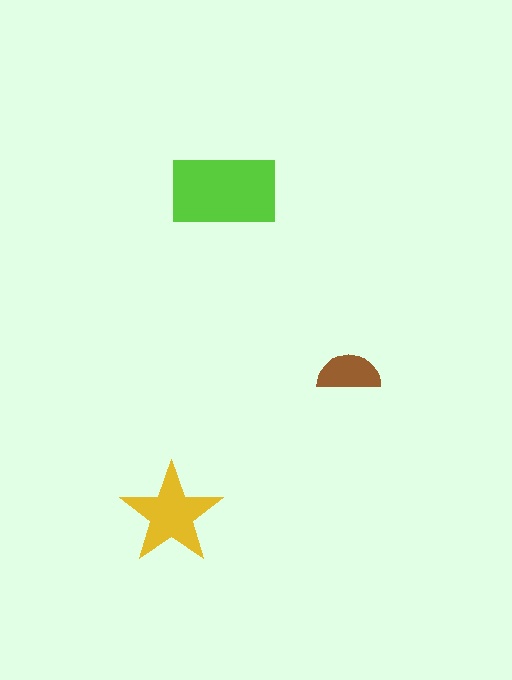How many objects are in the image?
There are 3 objects in the image.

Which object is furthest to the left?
The yellow star is leftmost.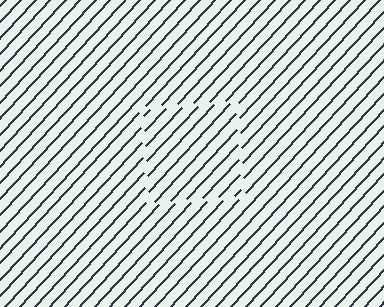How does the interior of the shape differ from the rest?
The interior of the shape contains the same grating, shifted by half a period — the contour is defined by the phase discontinuity where line-ends from the inner and outer gratings abut.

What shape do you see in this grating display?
An illusory square. The interior of the shape contains the same grating, shifted by half a period — the contour is defined by the phase discontinuity where line-ends from the inner and outer gratings abut.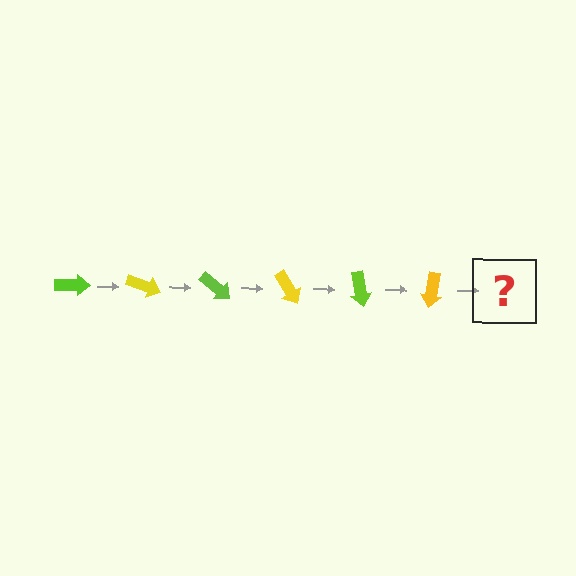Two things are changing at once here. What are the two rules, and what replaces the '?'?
The two rules are that it rotates 20 degrees each step and the color cycles through lime and yellow. The '?' should be a lime arrow, rotated 120 degrees from the start.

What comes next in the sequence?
The next element should be a lime arrow, rotated 120 degrees from the start.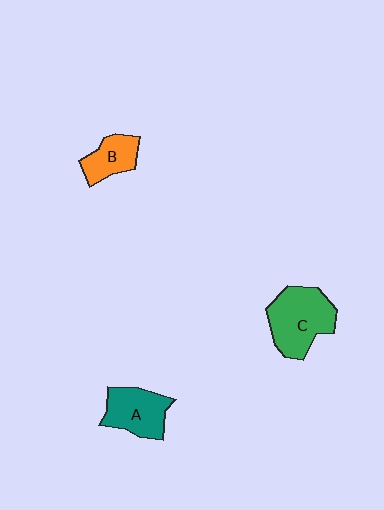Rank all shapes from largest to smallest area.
From largest to smallest: C (green), A (teal), B (orange).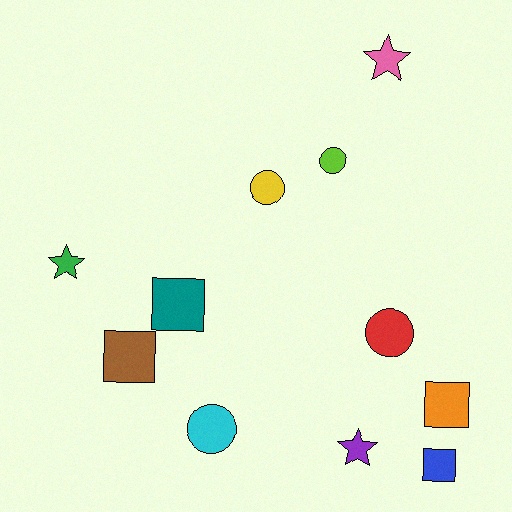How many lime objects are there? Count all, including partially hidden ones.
There is 1 lime object.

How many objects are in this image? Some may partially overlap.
There are 11 objects.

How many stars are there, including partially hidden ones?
There are 3 stars.